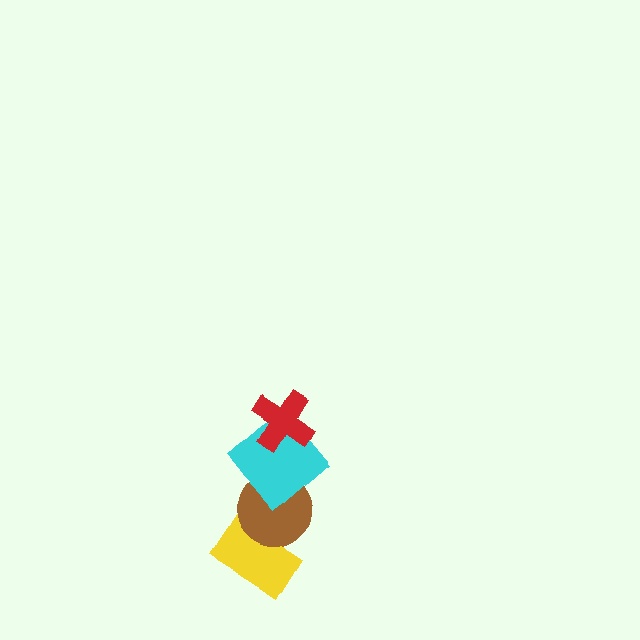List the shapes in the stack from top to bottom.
From top to bottom: the red cross, the cyan diamond, the brown circle, the yellow rectangle.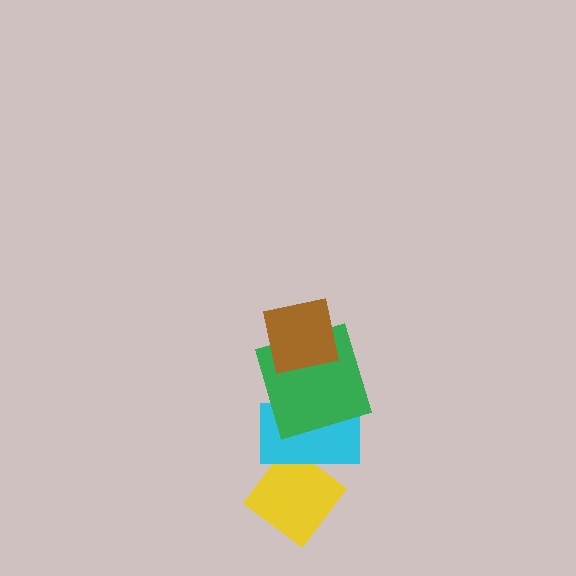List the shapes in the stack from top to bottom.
From top to bottom: the brown square, the green square, the cyan rectangle, the yellow diamond.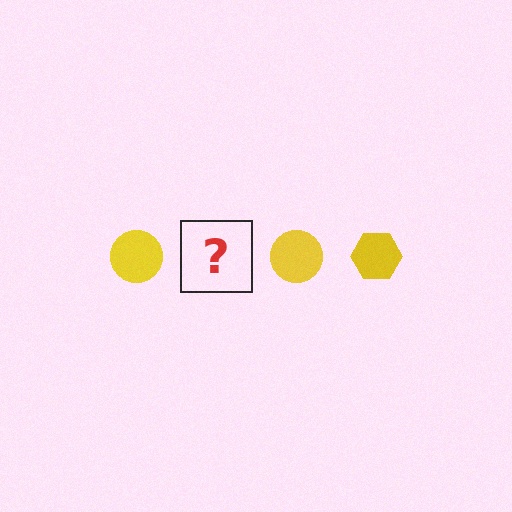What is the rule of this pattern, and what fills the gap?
The rule is that the pattern cycles through circle, hexagon shapes in yellow. The gap should be filled with a yellow hexagon.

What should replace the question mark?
The question mark should be replaced with a yellow hexagon.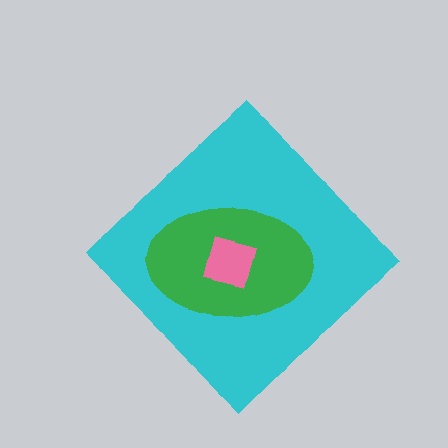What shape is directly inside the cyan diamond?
The green ellipse.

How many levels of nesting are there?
3.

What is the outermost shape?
The cyan diamond.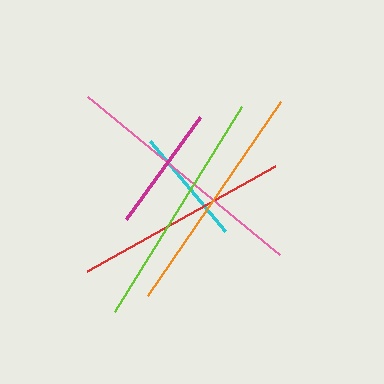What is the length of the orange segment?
The orange segment is approximately 235 pixels long.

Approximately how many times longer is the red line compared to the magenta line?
The red line is approximately 1.7 times the length of the magenta line.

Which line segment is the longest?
The pink line is the longest at approximately 249 pixels.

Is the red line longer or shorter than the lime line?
The lime line is longer than the red line.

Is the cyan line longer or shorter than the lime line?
The lime line is longer than the cyan line.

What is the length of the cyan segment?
The cyan segment is approximately 117 pixels long.